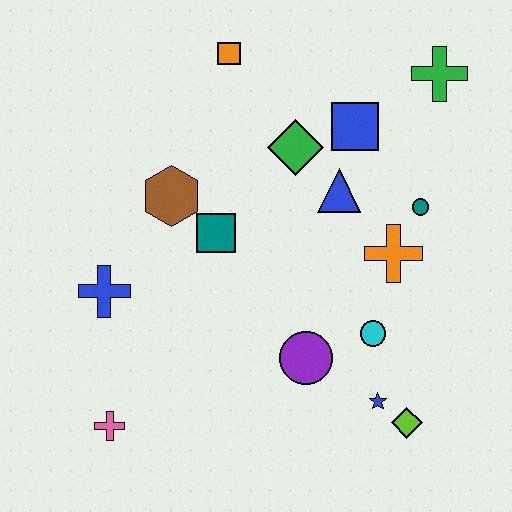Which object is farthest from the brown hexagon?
The lime diamond is farthest from the brown hexagon.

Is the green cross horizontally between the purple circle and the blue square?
No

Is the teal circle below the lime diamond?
No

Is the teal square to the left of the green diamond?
Yes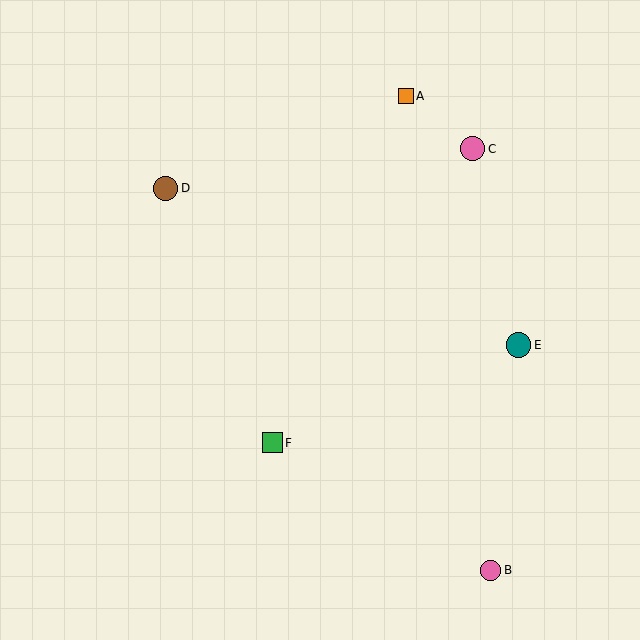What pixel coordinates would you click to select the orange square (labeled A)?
Click at (406, 96) to select the orange square A.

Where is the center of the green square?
The center of the green square is at (272, 443).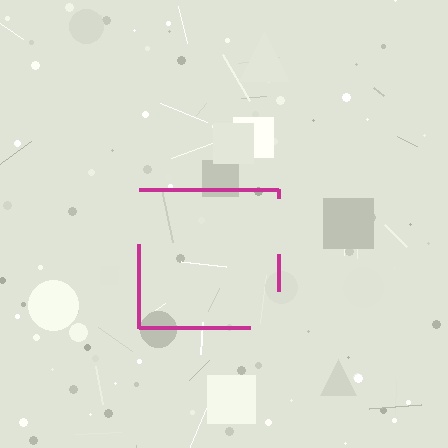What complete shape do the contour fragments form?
The contour fragments form a square.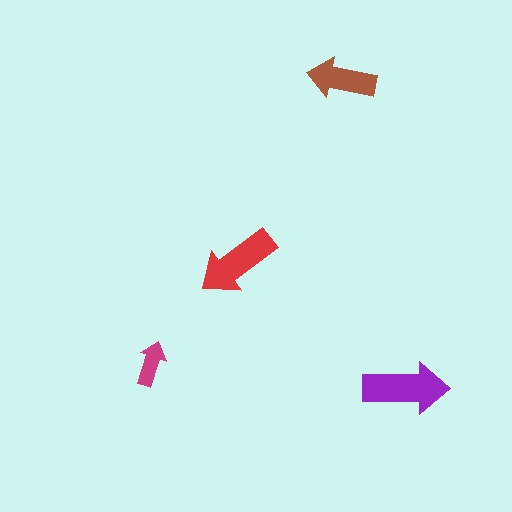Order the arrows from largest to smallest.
the purple one, the red one, the brown one, the magenta one.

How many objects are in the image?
There are 4 objects in the image.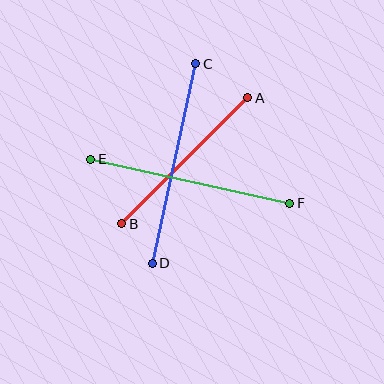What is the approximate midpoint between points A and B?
The midpoint is at approximately (185, 161) pixels.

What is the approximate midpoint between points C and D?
The midpoint is at approximately (174, 163) pixels.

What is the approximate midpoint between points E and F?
The midpoint is at approximately (190, 181) pixels.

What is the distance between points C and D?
The distance is approximately 204 pixels.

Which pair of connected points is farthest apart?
Points C and D are farthest apart.